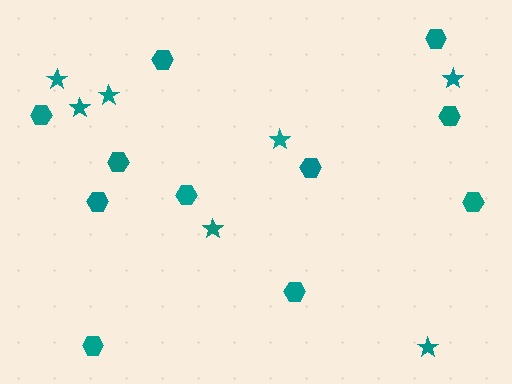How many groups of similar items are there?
There are 2 groups: one group of hexagons (11) and one group of stars (7).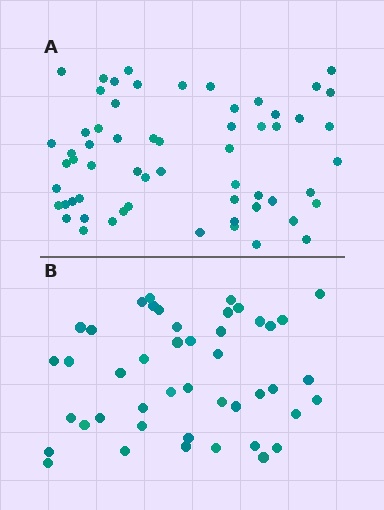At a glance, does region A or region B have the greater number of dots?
Region A (the top region) has more dots.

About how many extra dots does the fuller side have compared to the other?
Region A has approximately 15 more dots than region B.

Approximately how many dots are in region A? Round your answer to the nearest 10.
About 60 dots.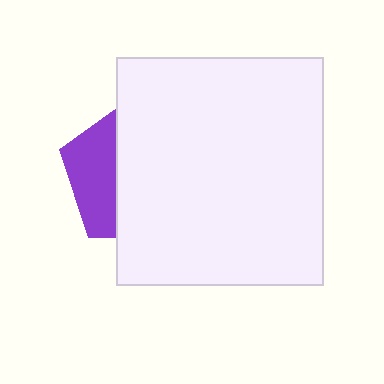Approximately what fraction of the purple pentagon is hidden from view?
Roughly 67% of the purple pentagon is hidden behind the white rectangle.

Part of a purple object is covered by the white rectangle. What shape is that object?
It is a pentagon.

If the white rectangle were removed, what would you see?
You would see the complete purple pentagon.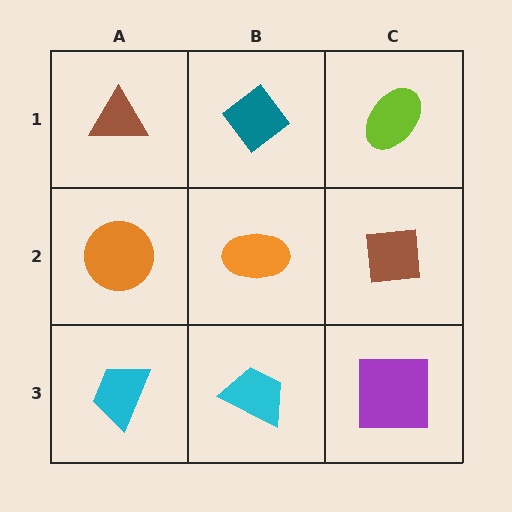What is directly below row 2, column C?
A purple square.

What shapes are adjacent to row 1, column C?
A brown square (row 2, column C), a teal diamond (row 1, column B).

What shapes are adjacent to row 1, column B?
An orange ellipse (row 2, column B), a brown triangle (row 1, column A), a lime ellipse (row 1, column C).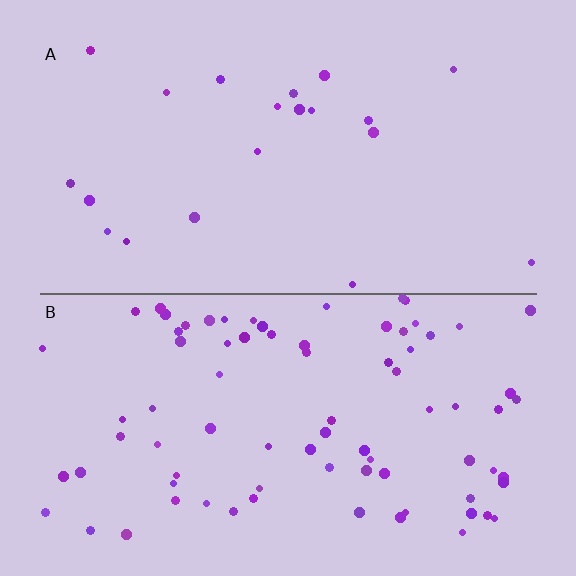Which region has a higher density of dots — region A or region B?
B (the bottom).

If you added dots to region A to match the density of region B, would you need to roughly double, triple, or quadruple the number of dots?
Approximately quadruple.